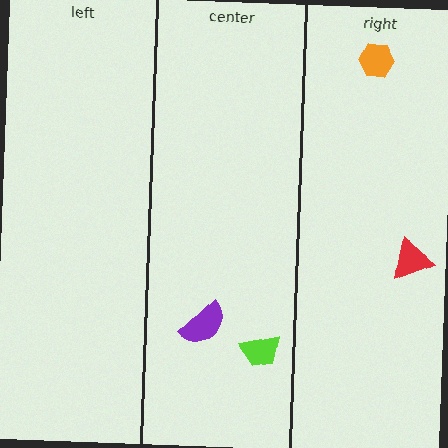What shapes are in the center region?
The purple semicircle, the lime trapezoid.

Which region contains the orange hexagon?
The right region.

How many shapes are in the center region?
2.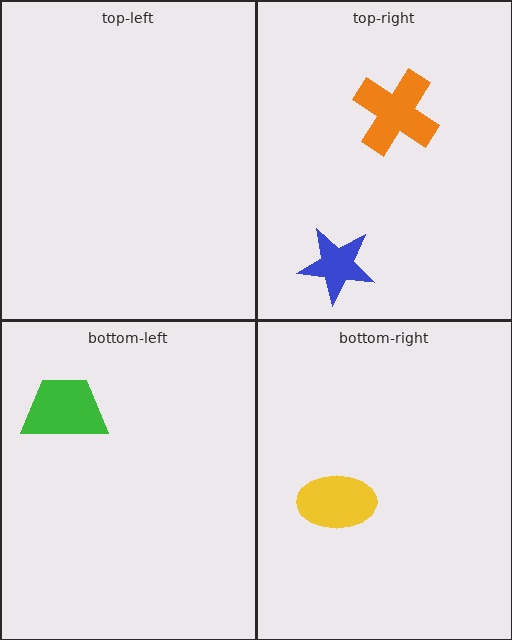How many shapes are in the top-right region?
2.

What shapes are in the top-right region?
The orange cross, the blue star.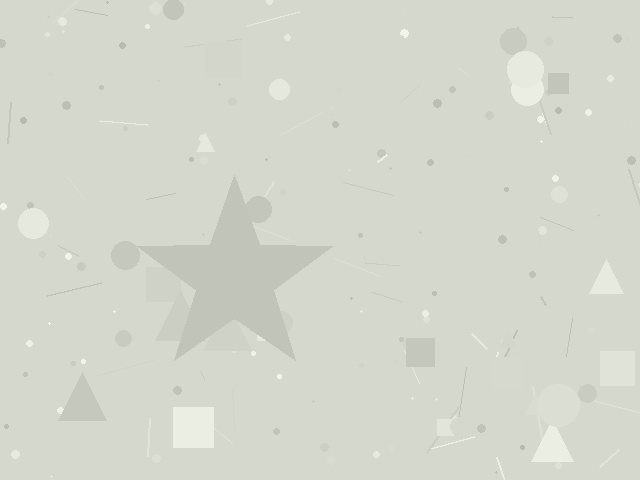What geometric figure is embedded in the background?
A star is embedded in the background.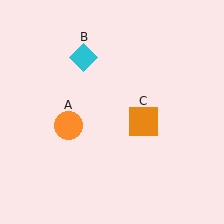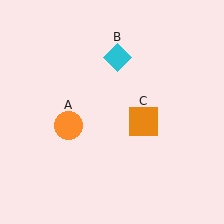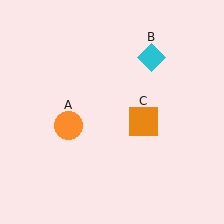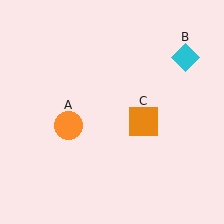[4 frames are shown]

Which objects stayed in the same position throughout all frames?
Orange circle (object A) and orange square (object C) remained stationary.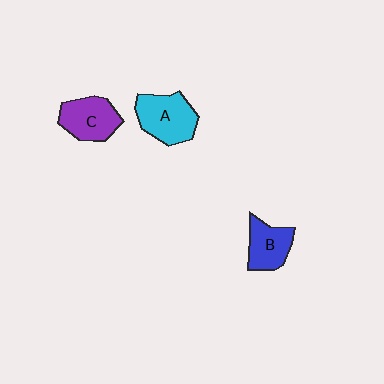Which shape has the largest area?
Shape A (cyan).